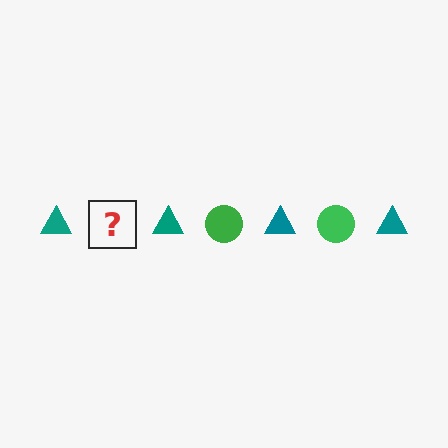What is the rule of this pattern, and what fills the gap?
The rule is that the pattern alternates between teal triangle and green circle. The gap should be filled with a green circle.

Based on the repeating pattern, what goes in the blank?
The blank should be a green circle.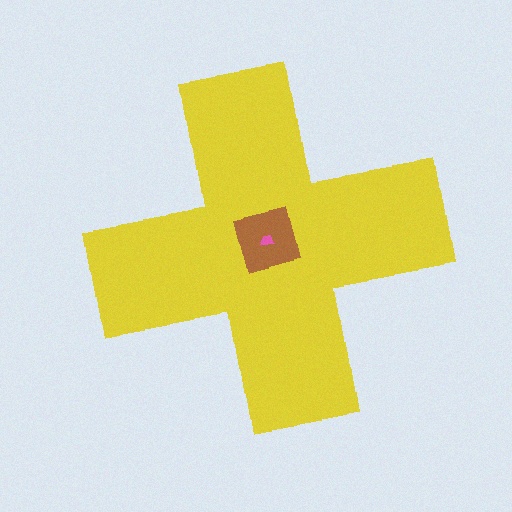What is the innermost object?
The pink trapezoid.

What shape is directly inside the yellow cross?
The brown square.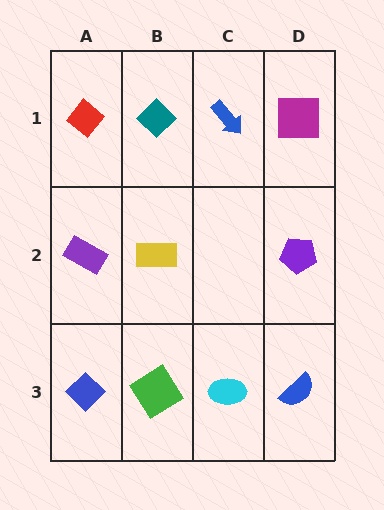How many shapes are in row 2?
3 shapes.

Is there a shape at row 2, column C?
No, that cell is empty.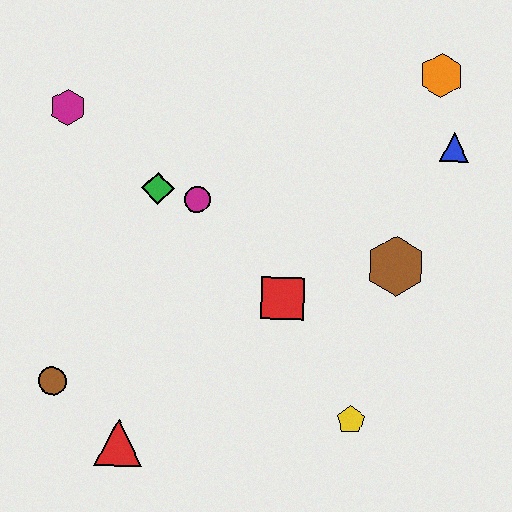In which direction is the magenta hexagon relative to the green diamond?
The magenta hexagon is to the left of the green diamond.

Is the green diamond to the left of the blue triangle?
Yes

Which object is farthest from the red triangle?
The orange hexagon is farthest from the red triangle.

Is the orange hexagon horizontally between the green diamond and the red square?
No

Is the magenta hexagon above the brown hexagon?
Yes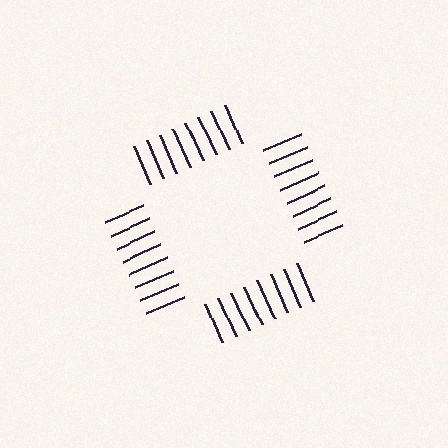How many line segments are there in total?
32 — 8 along each of the 4 edges.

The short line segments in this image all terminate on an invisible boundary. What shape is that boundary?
An illusory square — the line segments terminate on its edges but no continuous stroke is drawn.